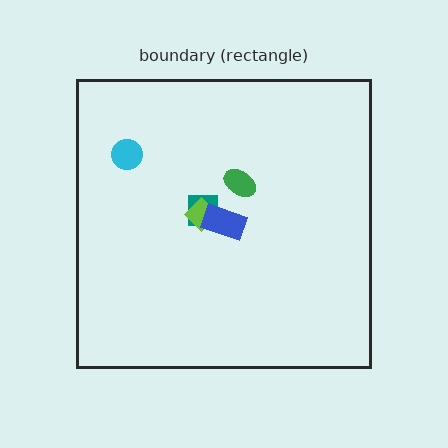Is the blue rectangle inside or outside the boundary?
Inside.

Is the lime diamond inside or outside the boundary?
Inside.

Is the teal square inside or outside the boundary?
Inside.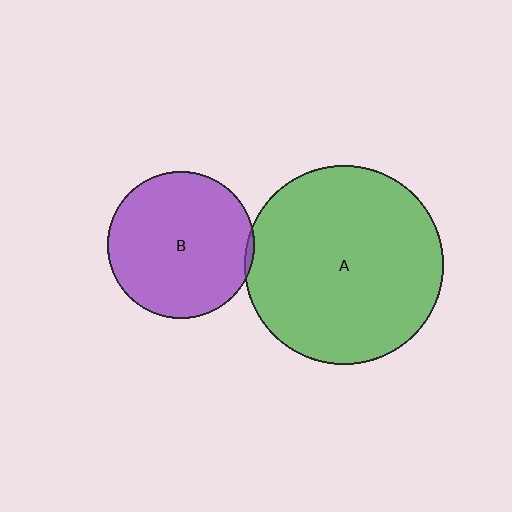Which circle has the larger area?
Circle A (green).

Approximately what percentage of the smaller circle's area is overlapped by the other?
Approximately 5%.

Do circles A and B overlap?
Yes.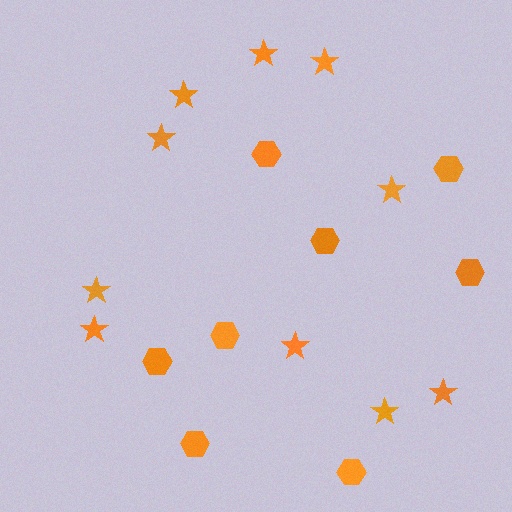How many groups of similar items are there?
There are 2 groups: one group of hexagons (8) and one group of stars (10).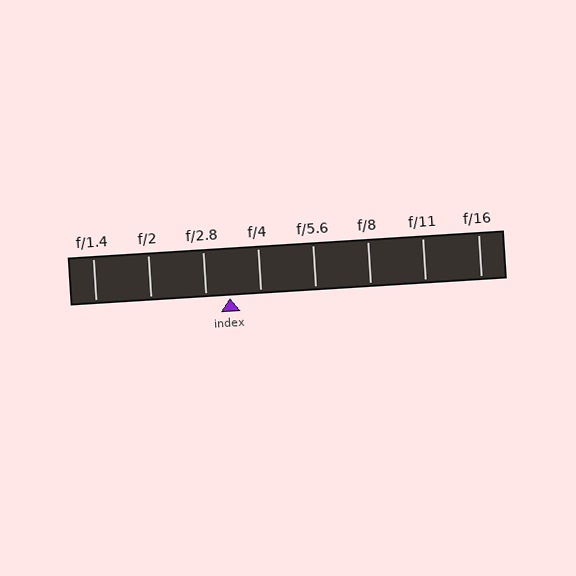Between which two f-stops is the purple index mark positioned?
The index mark is between f/2.8 and f/4.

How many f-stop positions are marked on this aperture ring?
There are 8 f-stop positions marked.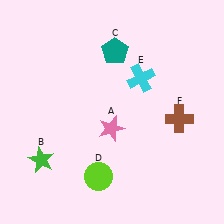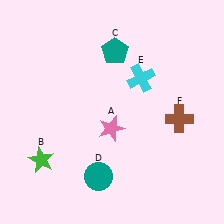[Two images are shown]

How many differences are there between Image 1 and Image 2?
There is 1 difference between the two images.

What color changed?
The circle (D) changed from lime in Image 1 to teal in Image 2.